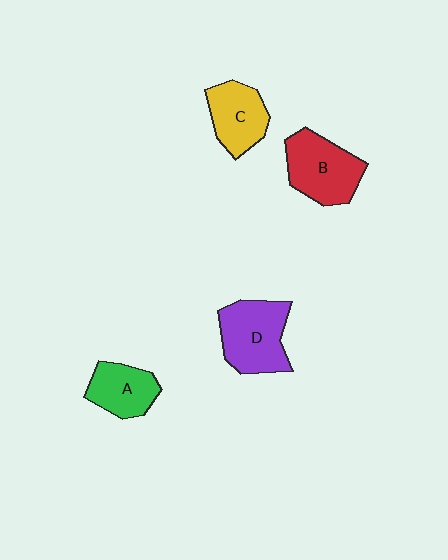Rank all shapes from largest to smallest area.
From largest to smallest: D (purple), B (red), C (yellow), A (green).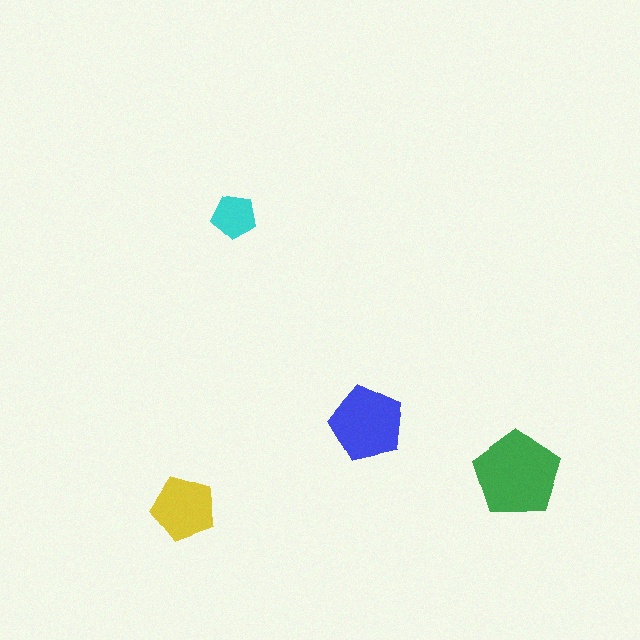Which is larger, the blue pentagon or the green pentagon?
The green one.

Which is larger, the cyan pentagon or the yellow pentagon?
The yellow one.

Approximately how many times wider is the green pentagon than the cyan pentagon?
About 2 times wider.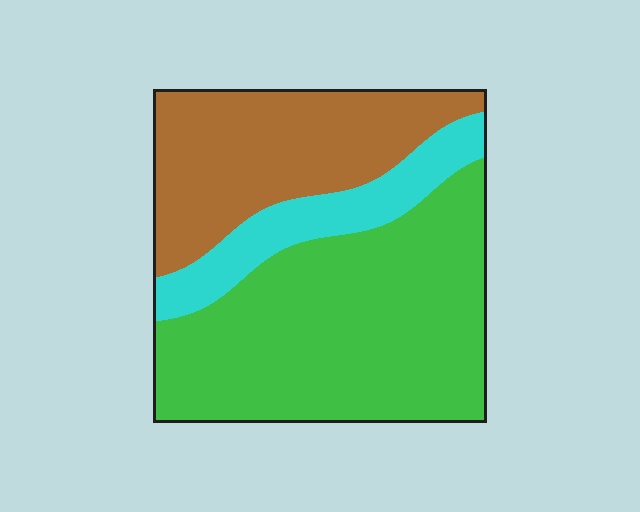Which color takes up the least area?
Cyan, at roughly 15%.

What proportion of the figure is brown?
Brown covers 31% of the figure.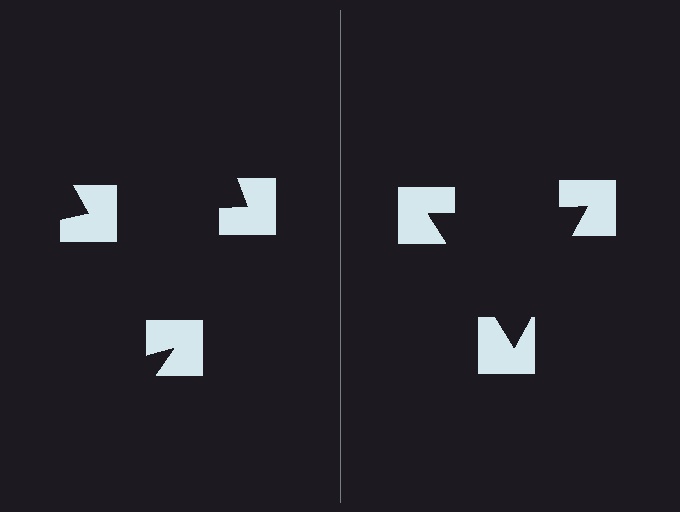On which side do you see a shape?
An illusory triangle appears on the right side. On the left side the wedge cuts are rotated, so no coherent shape forms.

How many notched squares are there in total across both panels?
6 — 3 on each side.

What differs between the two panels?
The notched squares are positioned identically on both sides; only the wedge orientations differ. On the right they align to a triangle; on the left they are misaligned.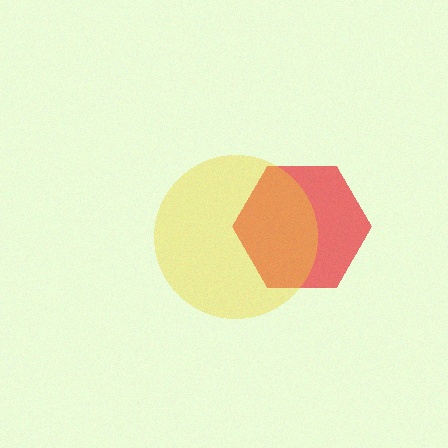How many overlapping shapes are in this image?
There are 2 overlapping shapes in the image.